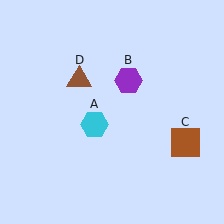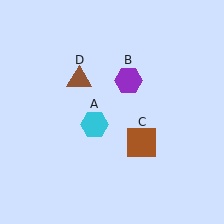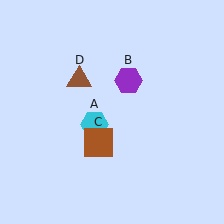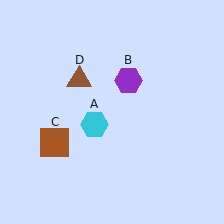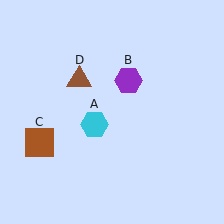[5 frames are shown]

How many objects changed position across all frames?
1 object changed position: brown square (object C).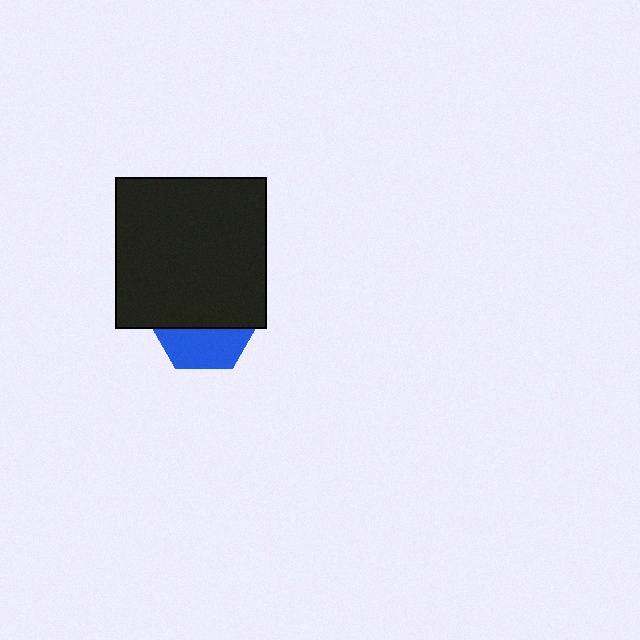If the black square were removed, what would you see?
You would see the complete blue hexagon.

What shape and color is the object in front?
The object in front is a black square.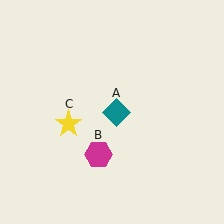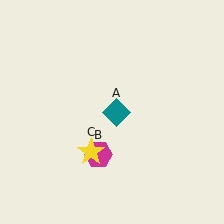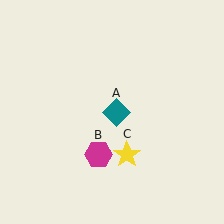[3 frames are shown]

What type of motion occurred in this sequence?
The yellow star (object C) rotated counterclockwise around the center of the scene.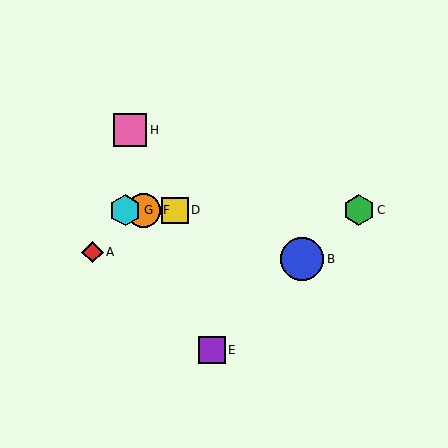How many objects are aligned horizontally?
4 objects (C, D, F, G) are aligned horizontally.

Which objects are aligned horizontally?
Objects C, D, F, G are aligned horizontally.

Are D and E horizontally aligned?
No, D is at y≈210 and E is at y≈350.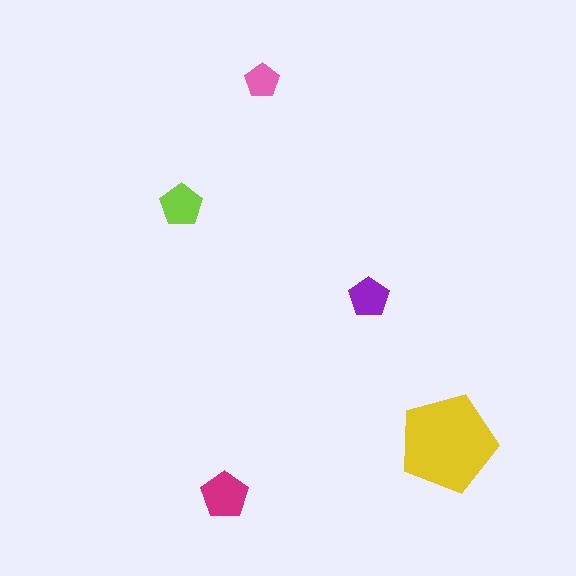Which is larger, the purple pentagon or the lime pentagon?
The lime one.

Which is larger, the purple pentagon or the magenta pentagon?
The magenta one.